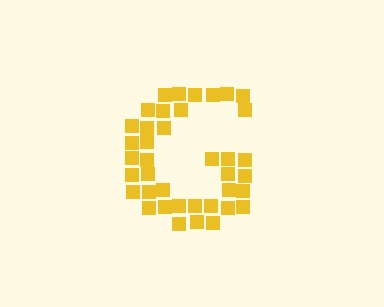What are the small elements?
The small elements are squares.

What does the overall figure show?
The overall figure shows the letter G.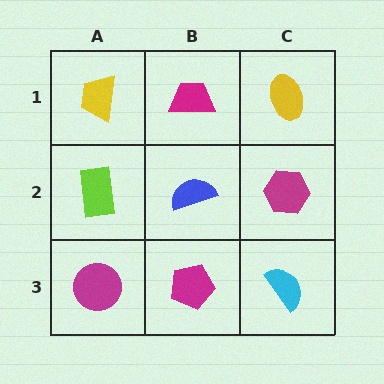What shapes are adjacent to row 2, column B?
A magenta trapezoid (row 1, column B), a magenta pentagon (row 3, column B), a lime rectangle (row 2, column A), a magenta hexagon (row 2, column C).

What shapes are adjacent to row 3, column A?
A lime rectangle (row 2, column A), a magenta pentagon (row 3, column B).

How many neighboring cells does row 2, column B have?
4.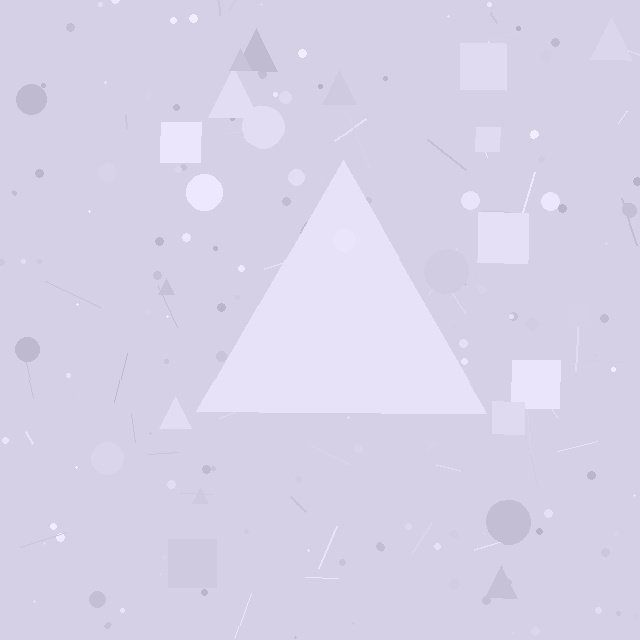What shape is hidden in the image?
A triangle is hidden in the image.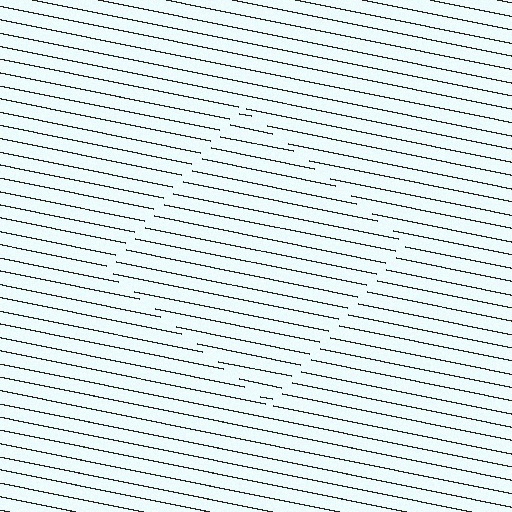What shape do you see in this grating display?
An illusory square. The interior of the shape contains the same grating, shifted by half a period — the contour is defined by the phase discontinuity where line-ends from the inner and outer gratings abut.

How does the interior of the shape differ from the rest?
The interior of the shape contains the same grating, shifted by half a period — the contour is defined by the phase discontinuity where line-ends from the inner and outer gratings abut.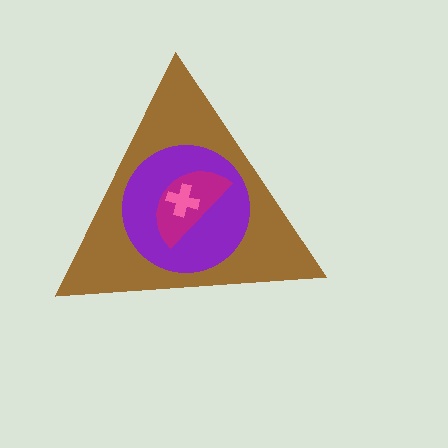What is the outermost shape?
The brown triangle.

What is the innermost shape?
The pink cross.